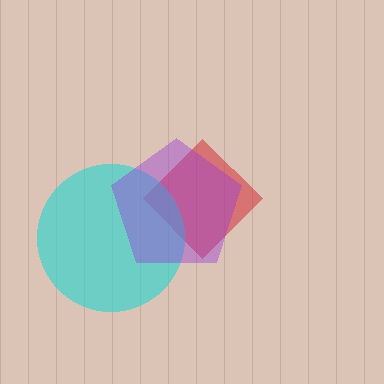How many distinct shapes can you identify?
There are 3 distinct shapes: a red diamond, a cyan circle, a purple pentagon.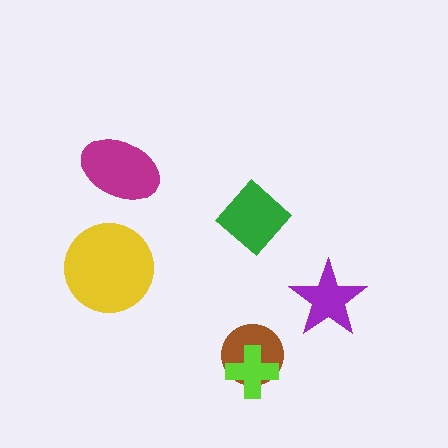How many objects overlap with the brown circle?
1 object overlaps with the brown circle.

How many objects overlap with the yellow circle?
0 objects overlap with the yellow circle.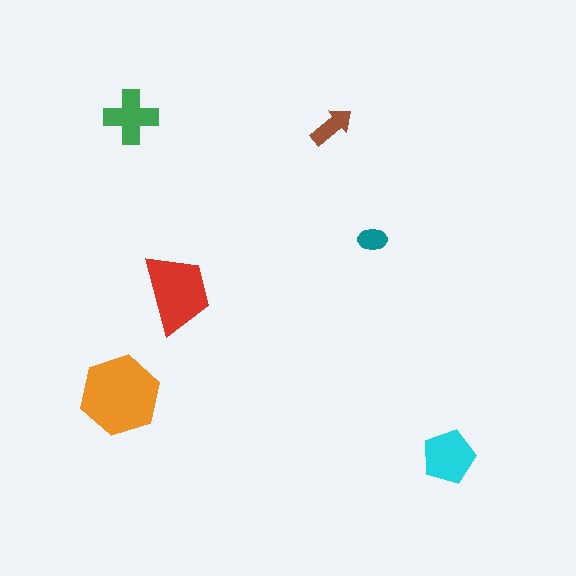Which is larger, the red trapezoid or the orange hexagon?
The orange hexagon.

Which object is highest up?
The green cross is topmost.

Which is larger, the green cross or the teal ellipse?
The green cross.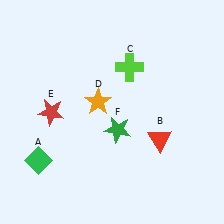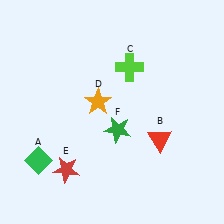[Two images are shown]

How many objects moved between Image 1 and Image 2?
1 object moved between the two images.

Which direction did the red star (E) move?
The red star (E) moved down.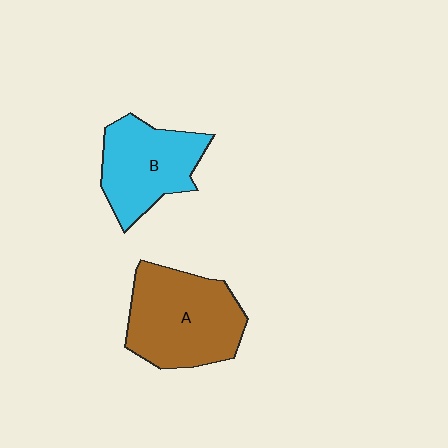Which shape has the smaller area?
Shape B (cyan).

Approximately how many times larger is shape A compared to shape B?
Approximately 1.3 times.